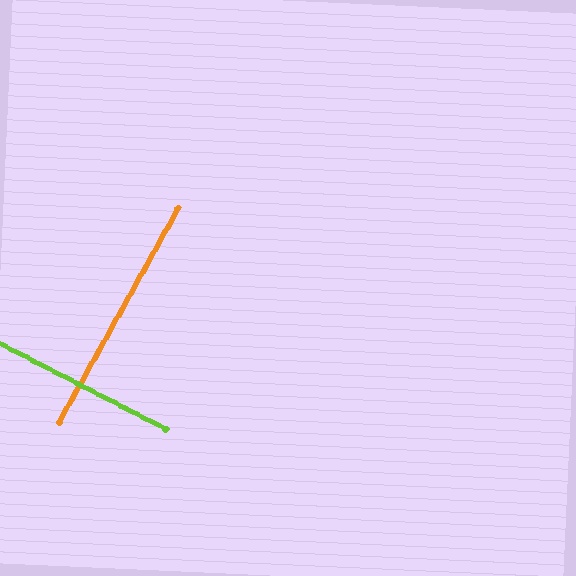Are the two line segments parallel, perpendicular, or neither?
Perpendicular — they meet at approximately 88°.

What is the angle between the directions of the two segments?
Approximately 88 degrees.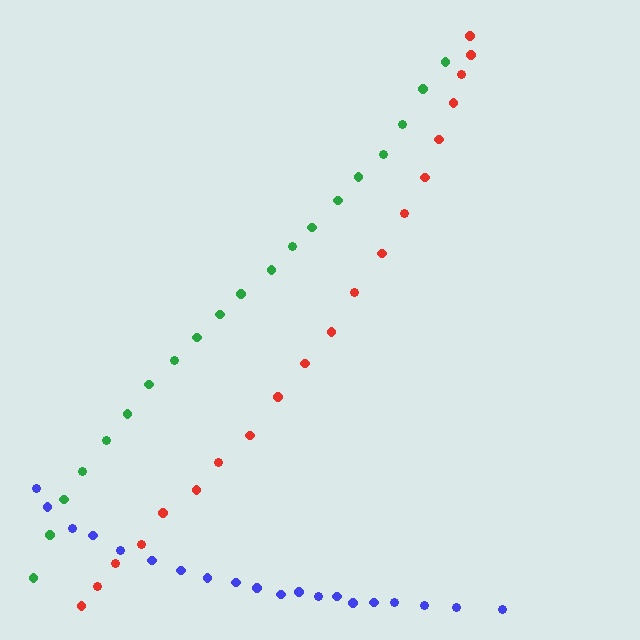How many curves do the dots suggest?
There are 3 distinct paths.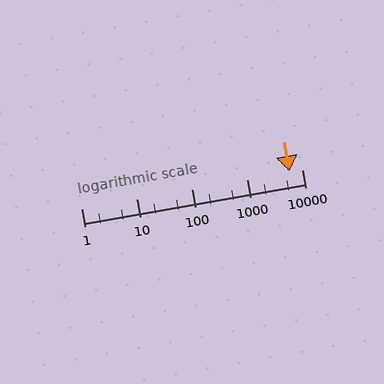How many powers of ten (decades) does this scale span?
The scale spans 4 decades, from 1 to 10000.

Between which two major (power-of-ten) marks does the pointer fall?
The pointer is between 1000 and 10000.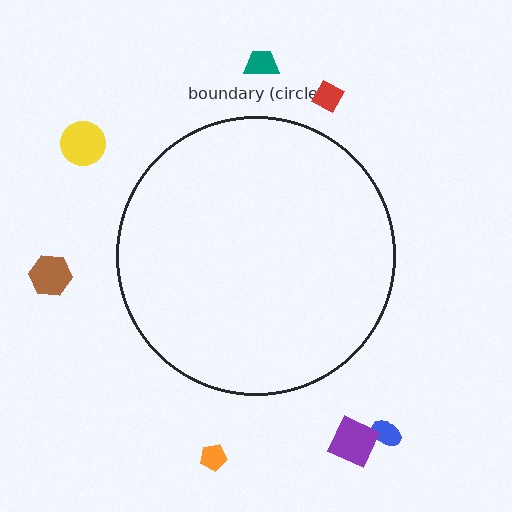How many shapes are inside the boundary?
0 inside, 7 outside.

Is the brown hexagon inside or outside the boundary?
Outside.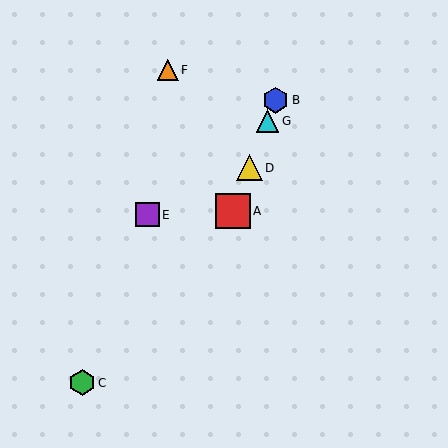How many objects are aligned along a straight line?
4 objects (A, B, D, G) are aligned along a straight line.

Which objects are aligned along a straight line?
Objects A, B, D, G are aligned along a straight line.